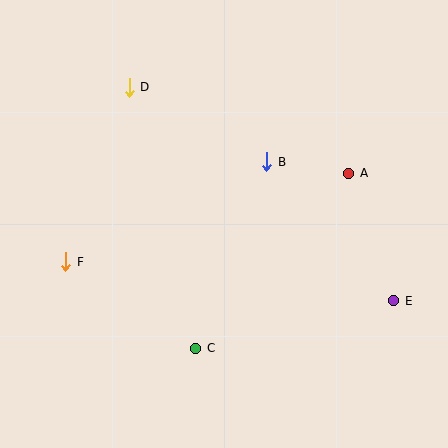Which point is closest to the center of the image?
Point B at (267, 162) is closest to the center.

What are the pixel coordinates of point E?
Point E is at (394, 301).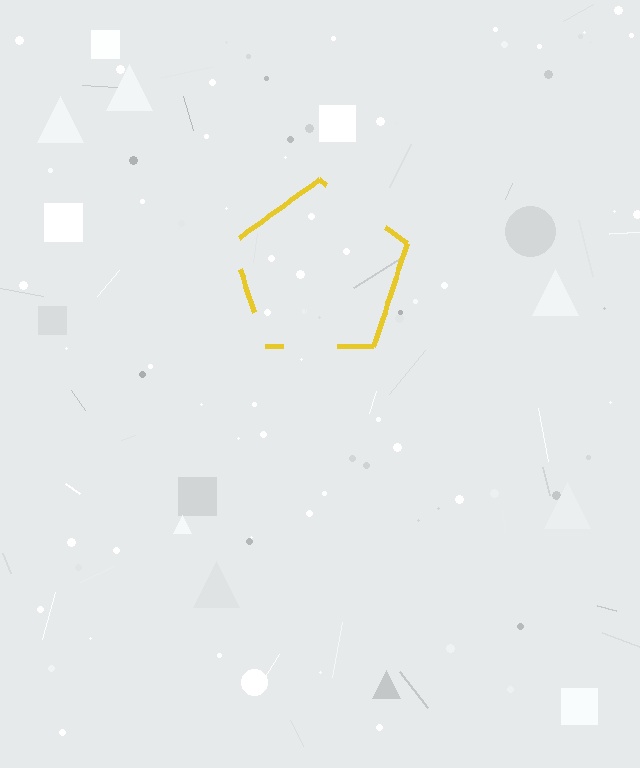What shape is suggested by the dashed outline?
The dashed outline suggests a pentagon.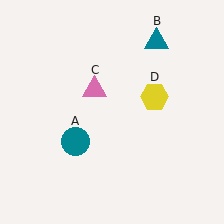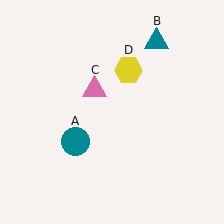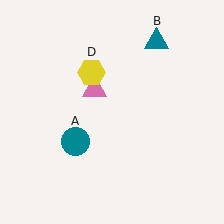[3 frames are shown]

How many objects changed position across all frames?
1 object changed position: yellow hexagon (object D).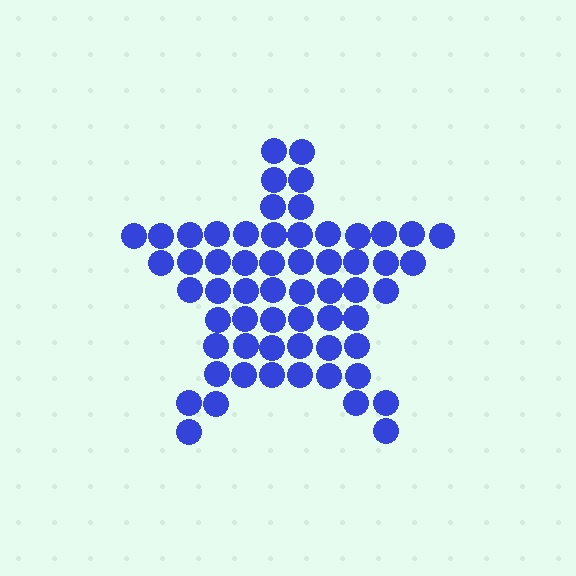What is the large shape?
The large shape is a star.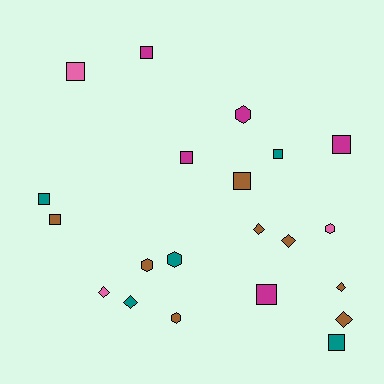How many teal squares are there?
There are 3 teal squares.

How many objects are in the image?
There are 21 objects.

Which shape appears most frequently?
Square, with 10 objects.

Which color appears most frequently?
Brown, with 8 objects.